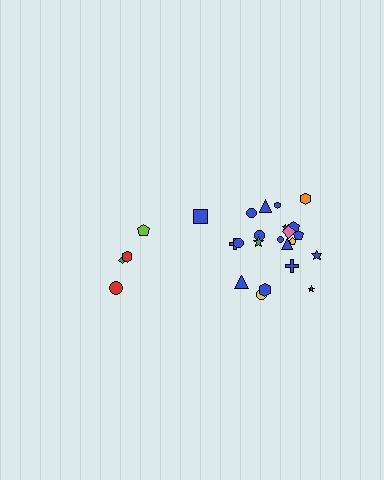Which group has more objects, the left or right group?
The right group.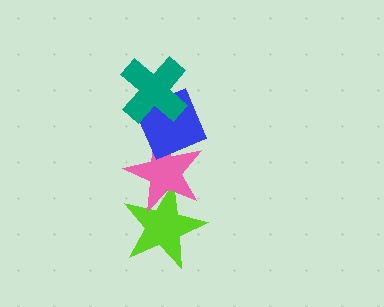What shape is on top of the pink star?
The blue diamond is on top of the pink star.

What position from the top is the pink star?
The pink star is 3rd from the top.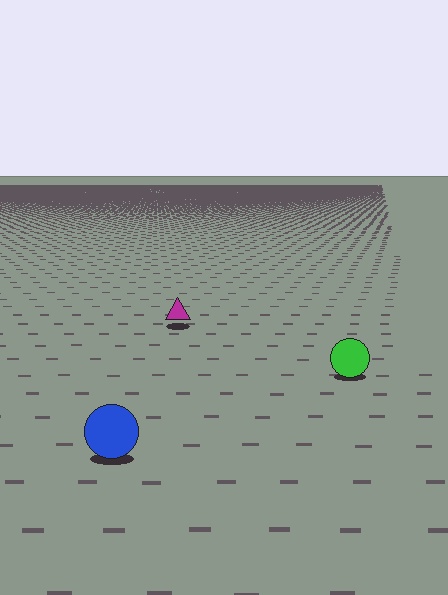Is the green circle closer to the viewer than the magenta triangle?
Yes. The green circle is closer — you can tell from the texture gradient: the ground texture is coarser near it.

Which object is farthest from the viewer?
The magenta triangle is farthest from the viewer. It appears smaller and the ground texture around it is denser.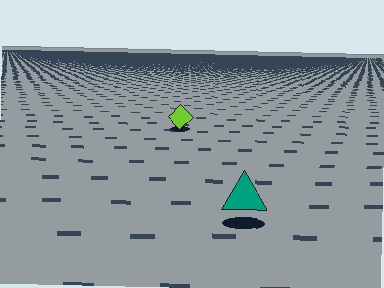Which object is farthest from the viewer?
The lime diamond is farthest from the viewer. It appears smaller and the ground texture around it is denser.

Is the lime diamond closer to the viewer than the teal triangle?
No. The teal triangle is closer — you can tell from the texture gradient: the ground texture is coarser near it.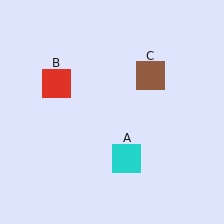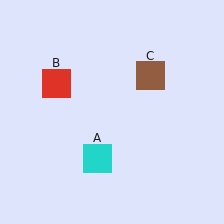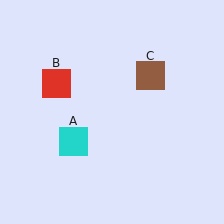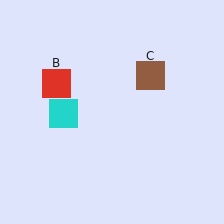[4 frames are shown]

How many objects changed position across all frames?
1 object changed position: cyan square (object A).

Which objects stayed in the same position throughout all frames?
Red square (object B) and brown square (object C) remained stationary.